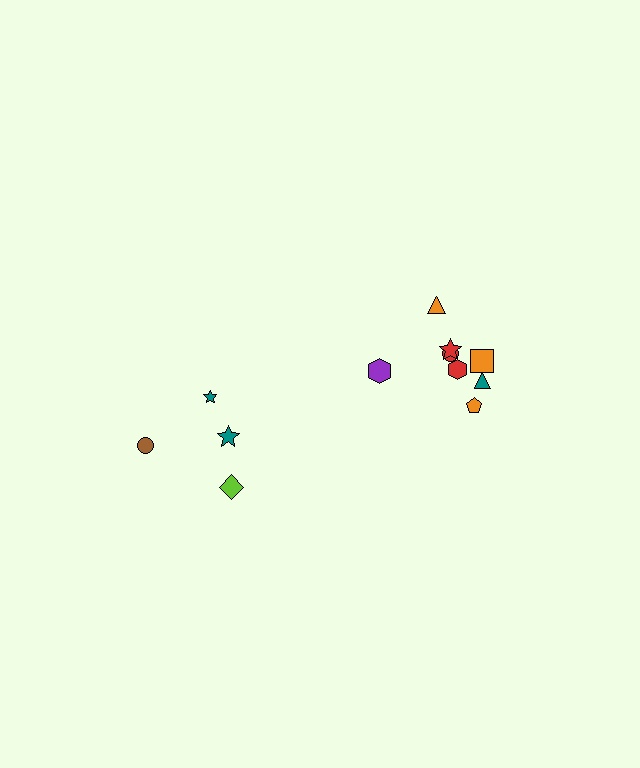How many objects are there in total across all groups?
There are 12 objects.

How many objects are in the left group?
There are 4 objects.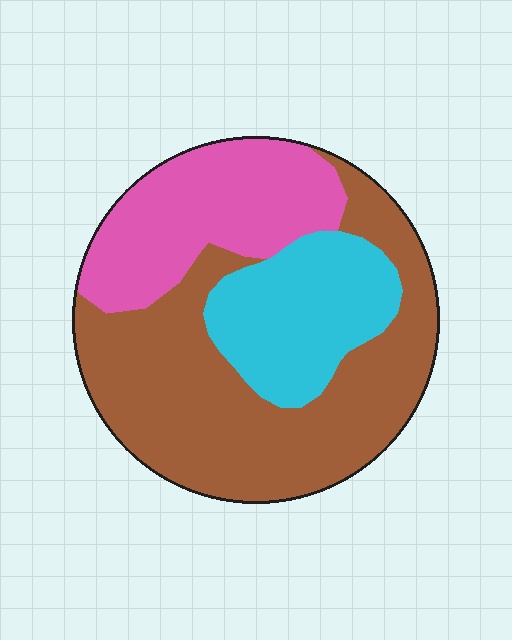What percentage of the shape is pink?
Pink takes up about one quarter (1/4) of the shape.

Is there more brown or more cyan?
Brown.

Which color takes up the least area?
Cyan, at roughly 20%.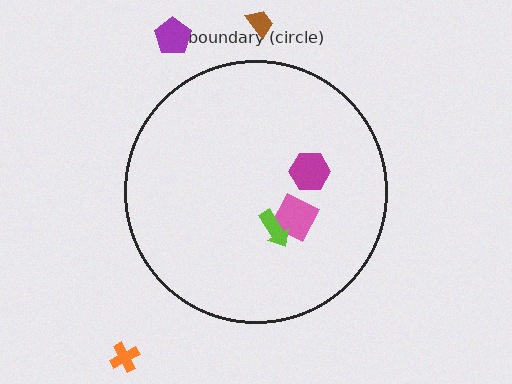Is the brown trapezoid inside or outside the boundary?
Outside.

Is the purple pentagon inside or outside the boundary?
Outside.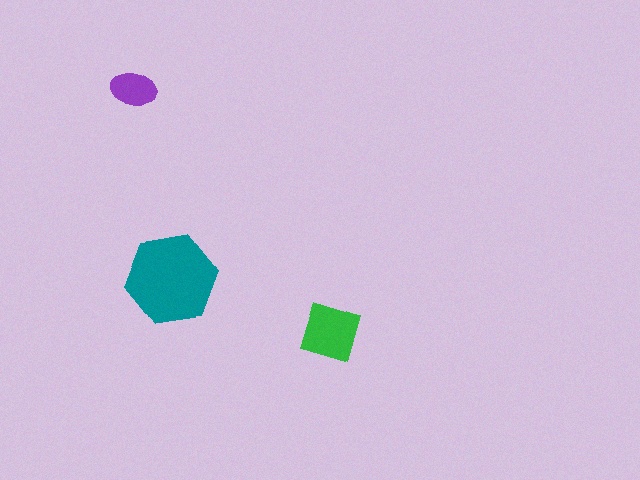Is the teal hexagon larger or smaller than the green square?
Larger.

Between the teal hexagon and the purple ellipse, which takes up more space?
The teal hexagon.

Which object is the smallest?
The purple ellipse.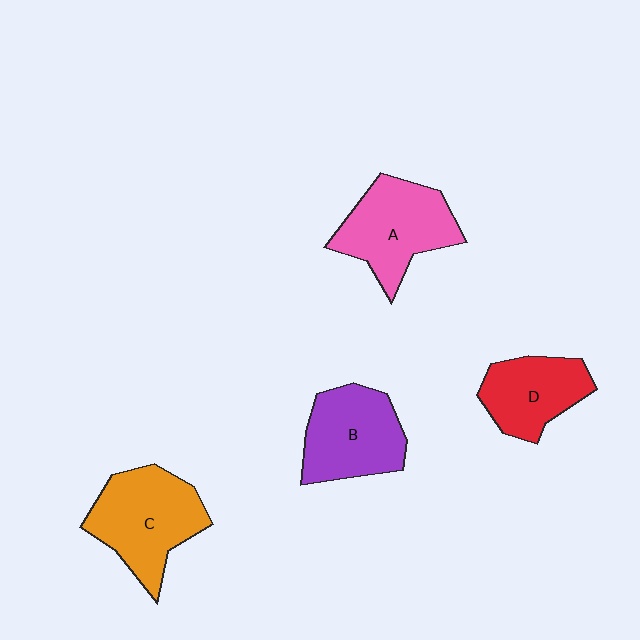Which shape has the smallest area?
Shape D (red).